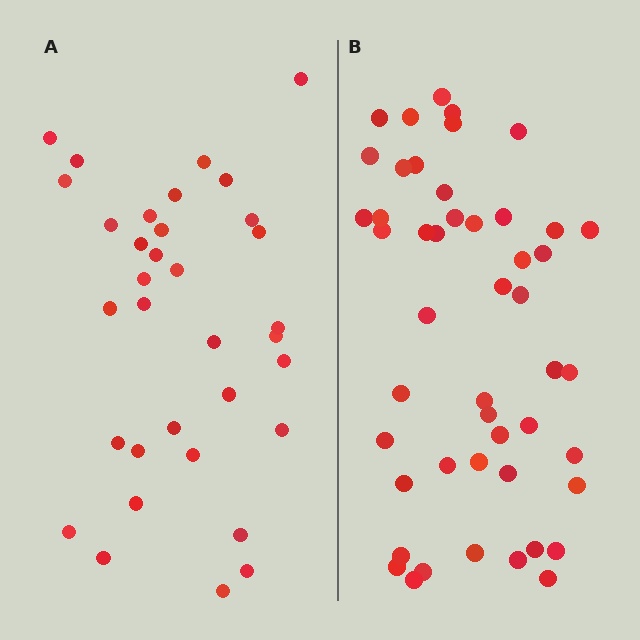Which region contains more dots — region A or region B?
Region B (the right region) has more dots.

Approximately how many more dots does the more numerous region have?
Region B has approximately 15 more dots than region A.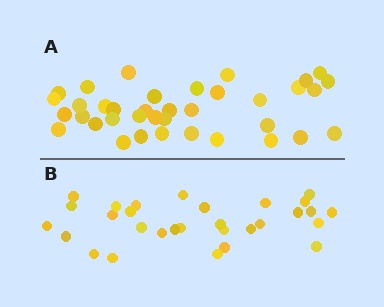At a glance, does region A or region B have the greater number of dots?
Region A (the top region) has more dots.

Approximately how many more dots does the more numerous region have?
Region A has roughly 8 or so more dots than region B.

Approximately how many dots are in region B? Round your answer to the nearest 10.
About 30 dots.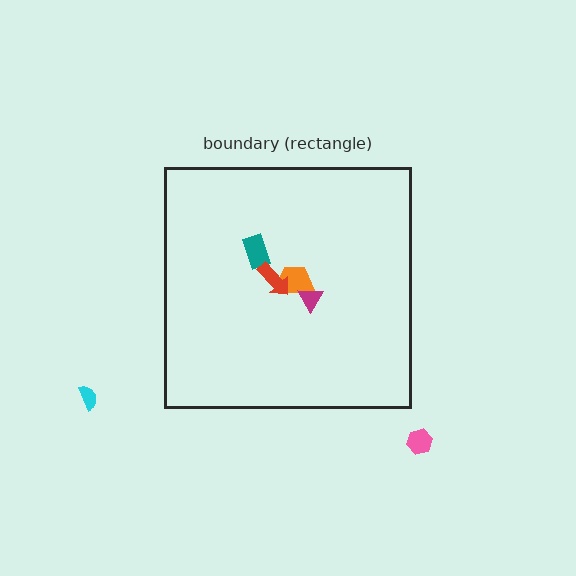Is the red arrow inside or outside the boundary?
Inside.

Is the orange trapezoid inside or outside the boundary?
Inside.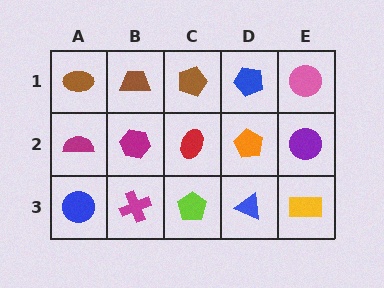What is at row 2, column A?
A magenta semicircle.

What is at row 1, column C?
A brown pentagon.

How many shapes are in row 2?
5 shapes.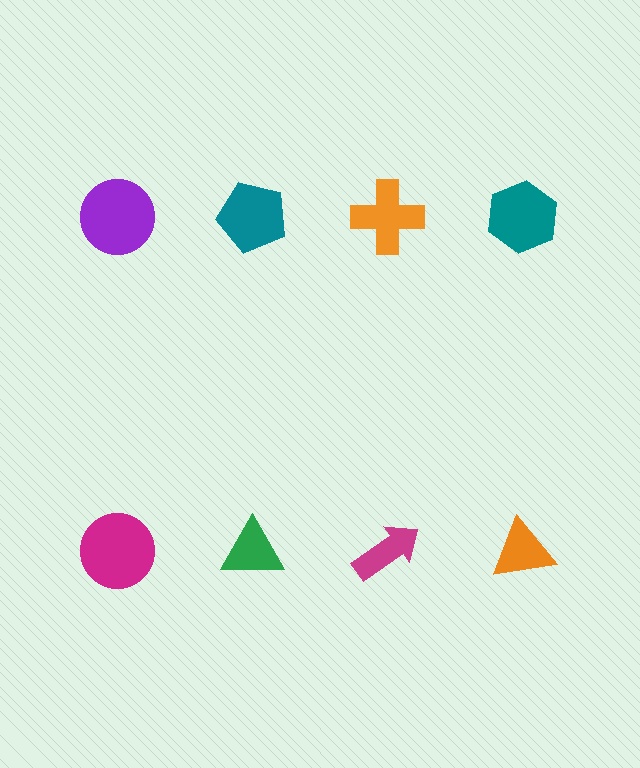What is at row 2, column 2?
A green triangle.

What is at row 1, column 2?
A teal pentagon.